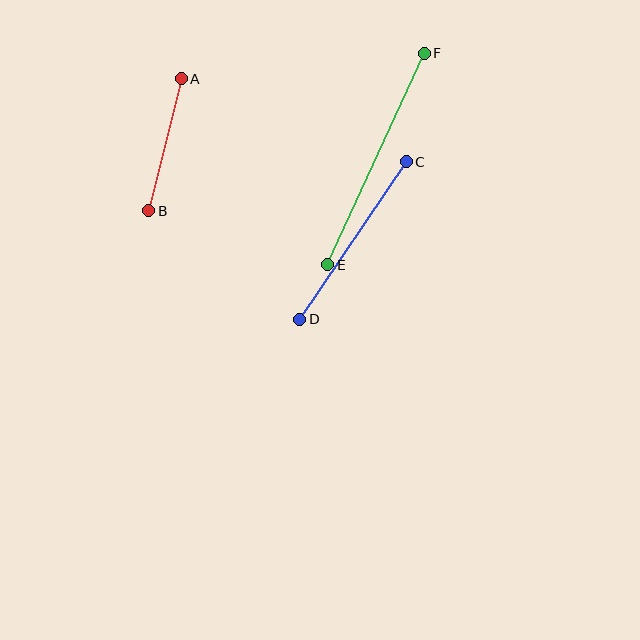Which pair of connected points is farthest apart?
Points E and F are farthest apart.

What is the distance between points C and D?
The distance is approximately 190 pixels.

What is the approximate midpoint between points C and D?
The midpoint is at approximately (353, 241) pixels.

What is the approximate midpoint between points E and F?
The midpoint is at approximately (376, 159) pixels.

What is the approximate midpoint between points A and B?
The midpoint is at approximately (165, 145) pixels.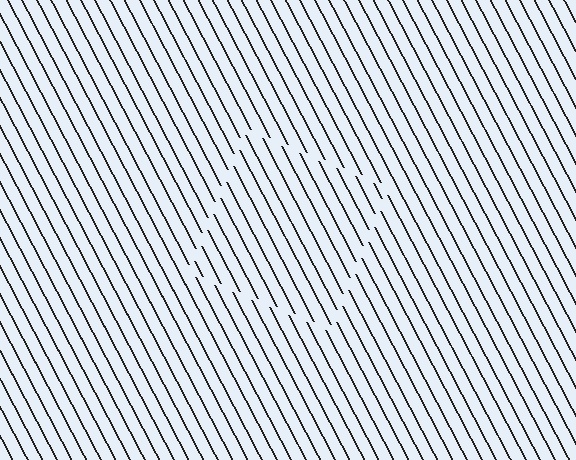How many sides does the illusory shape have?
4 sides — the line-ends trace a square.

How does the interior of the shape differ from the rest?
The interior of the shape contains the same grating, shifted by half a period — the contour is defined by the phase discontinuity where line-ends from the inner and outer gratings abut.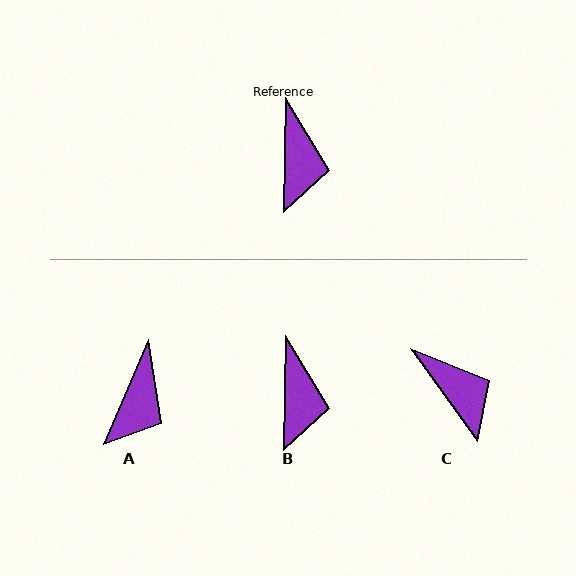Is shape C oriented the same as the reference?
No, it is off by about 37 degrees.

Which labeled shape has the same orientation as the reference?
B.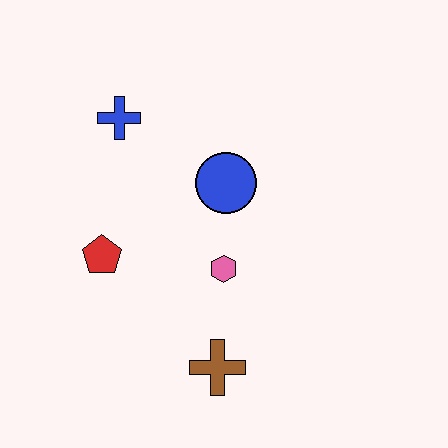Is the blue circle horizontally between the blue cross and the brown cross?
No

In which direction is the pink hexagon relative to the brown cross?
The pink hexagon is above the brown cross.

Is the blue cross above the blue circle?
Yes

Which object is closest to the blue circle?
The pink hexagon is closest to the blue circle.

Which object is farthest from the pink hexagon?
The blue cross is farthest from the pink hexagon.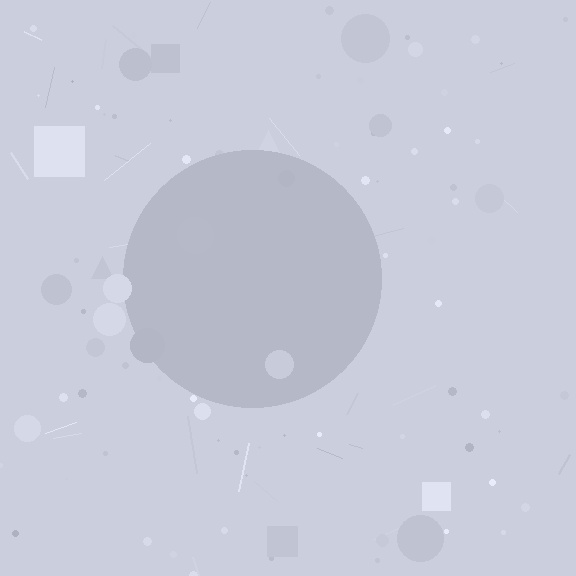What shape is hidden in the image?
A circle is hidden in the image.